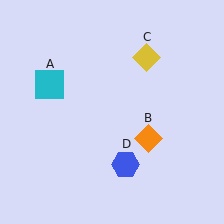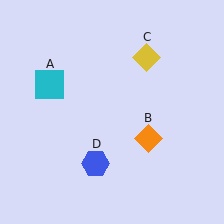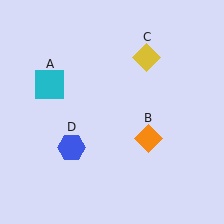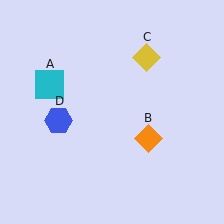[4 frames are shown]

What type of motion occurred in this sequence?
The blue hexagon (object D) rotated clockwise around the center of the scene.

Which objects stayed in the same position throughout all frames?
Cyan square (object A) and orange diamond (object B) and yellow diamond (object C) remained stationary.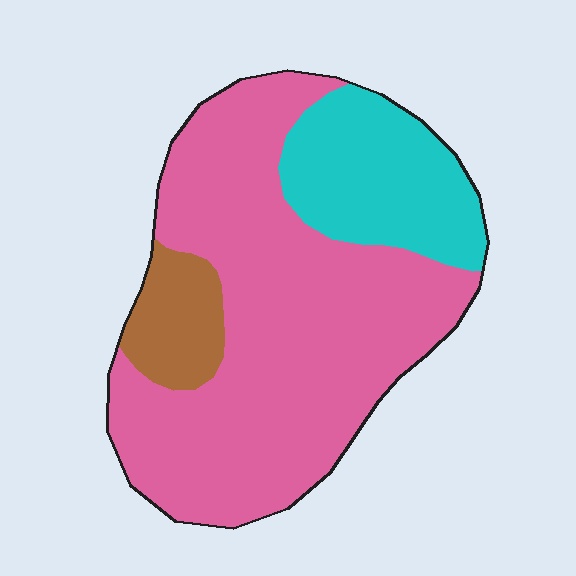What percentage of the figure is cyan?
Cyan takes up about one fifth (1/5) of the figure.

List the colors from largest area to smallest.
From largest to smallest: pink, cyan, brown.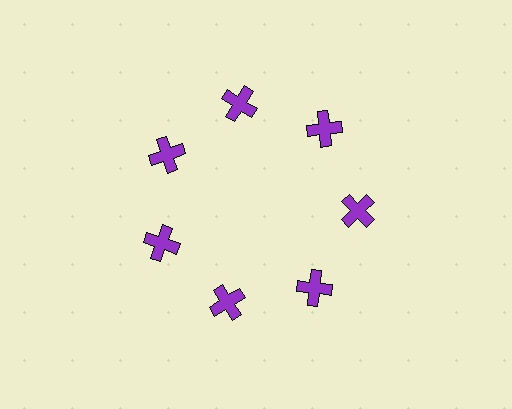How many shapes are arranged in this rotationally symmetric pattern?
There are 7 shapes, arranged in 7 groups of 1.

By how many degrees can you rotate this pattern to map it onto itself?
The pattern maps onto itself every 51 degrees of rotation.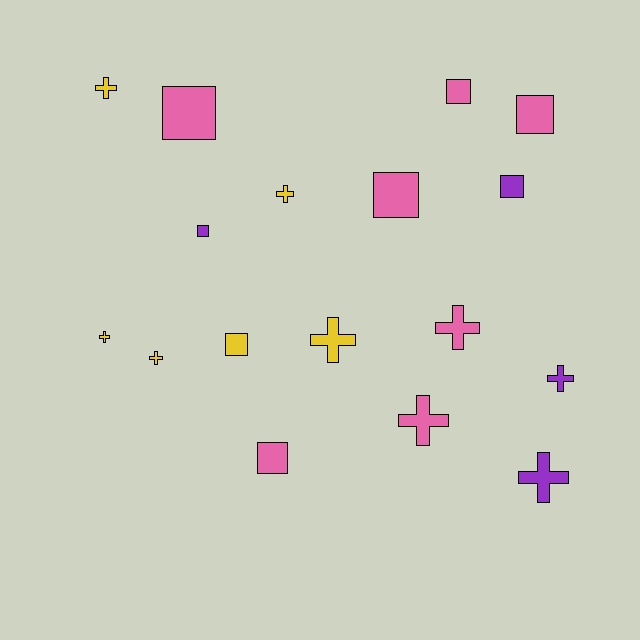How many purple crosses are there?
There are 2 purple crosses.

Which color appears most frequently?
Pink, with 7 objects.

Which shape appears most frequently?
Cross, with 9 objects.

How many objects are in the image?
There are 17 objects.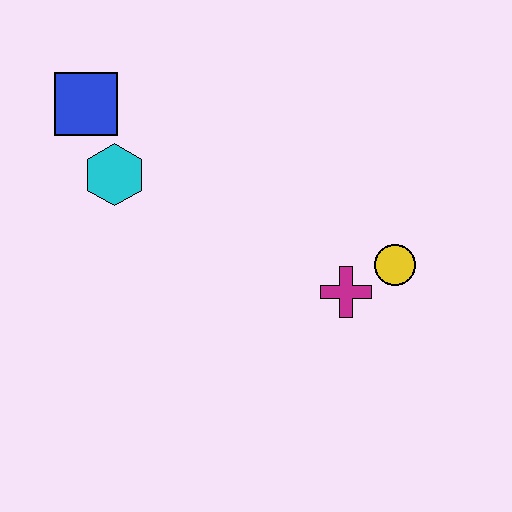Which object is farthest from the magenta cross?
The blue square is farthest from the magenta cross.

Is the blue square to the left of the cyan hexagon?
Yes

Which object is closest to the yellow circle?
The magenta cross is closest to the yellow circle.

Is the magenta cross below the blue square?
Yes